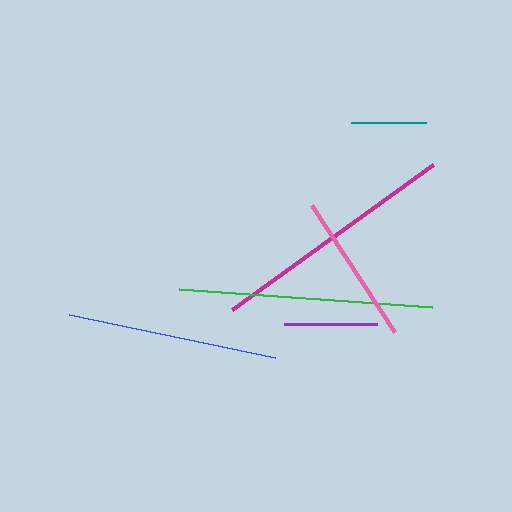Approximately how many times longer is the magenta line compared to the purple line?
The magenta line is approximately 2.7 times the length of the purple line.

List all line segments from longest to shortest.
From longest to shortest: green, magenta, blue, pink, purple, teal.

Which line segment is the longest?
The green line is the longest at approximately 253 pixels.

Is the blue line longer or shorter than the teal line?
The blue line is longer than the teal line.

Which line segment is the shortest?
The teal line is the shortest at approximately 75 pixels.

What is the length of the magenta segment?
The magenta segment is approximately 247 pixels long.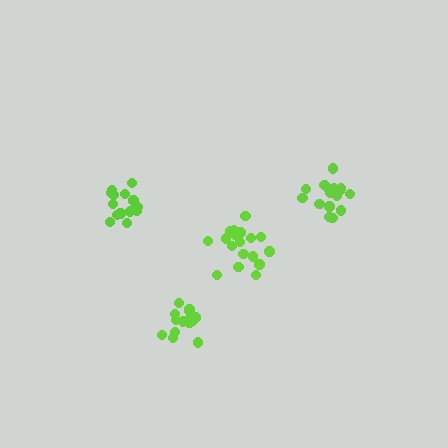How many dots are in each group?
Group 1: 18 dots, Group 2: 14 dots, Group 3: 18 dots, Group 4: 14 dots (64 total).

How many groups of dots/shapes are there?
There are 4 groups.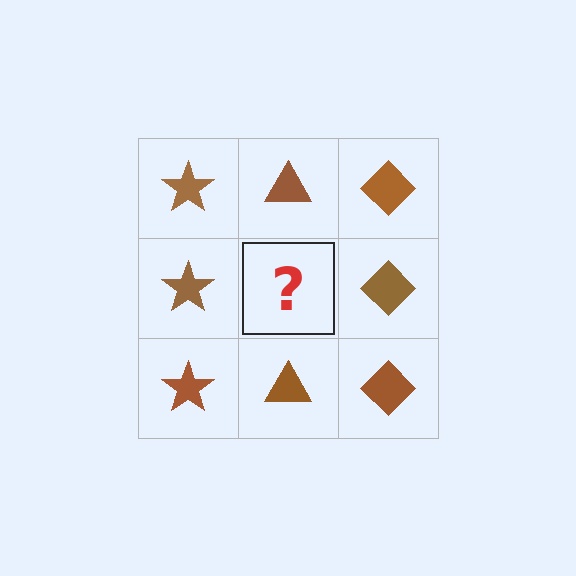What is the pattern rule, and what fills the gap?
The rule is that each column has a consistent shape. The gap should be filled with a brown triangle.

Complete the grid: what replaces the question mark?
The question mark should be replaced with a brown triangle.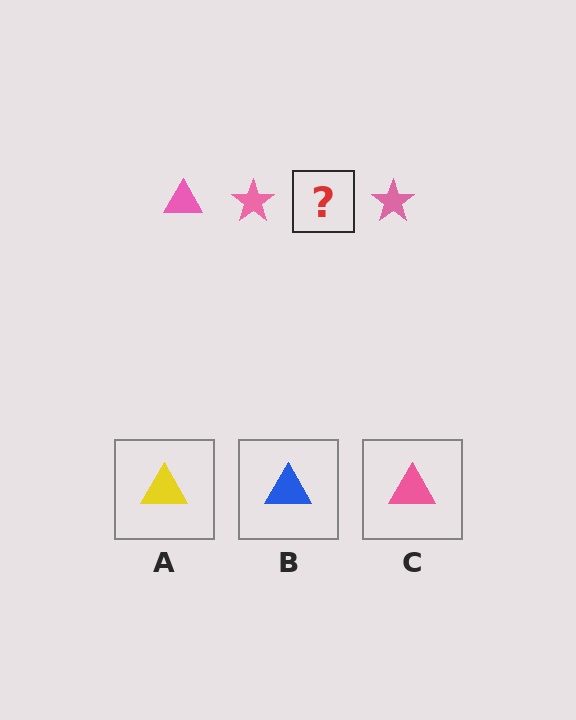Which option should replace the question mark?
Option C.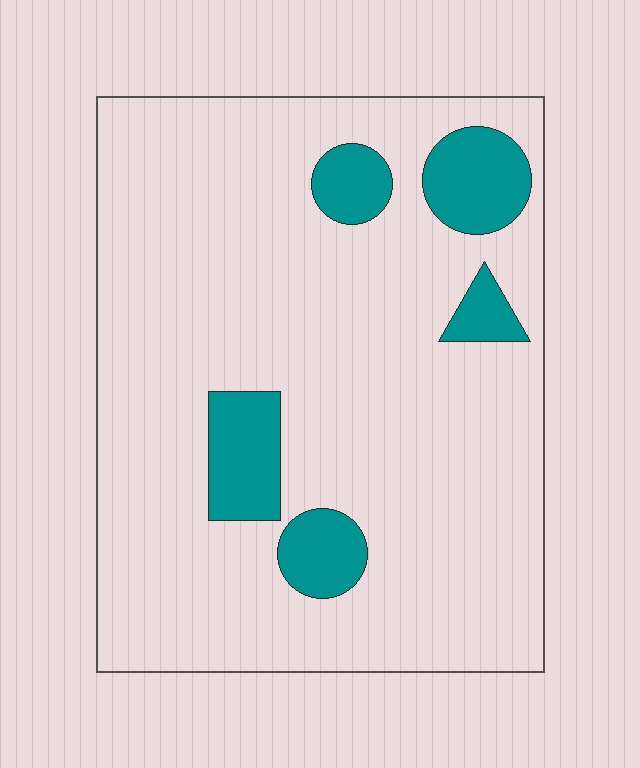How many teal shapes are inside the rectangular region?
5.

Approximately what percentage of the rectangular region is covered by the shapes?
Approximately 15%.